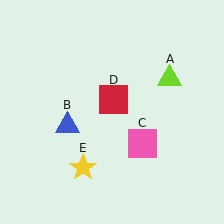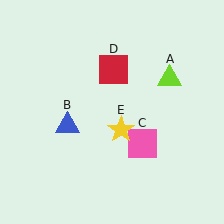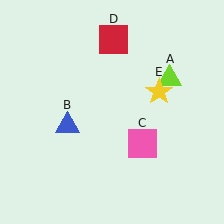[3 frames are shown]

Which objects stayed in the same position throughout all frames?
Lime triangle (object A) and blue triangle (object B) and pink square (object C) remained stationary.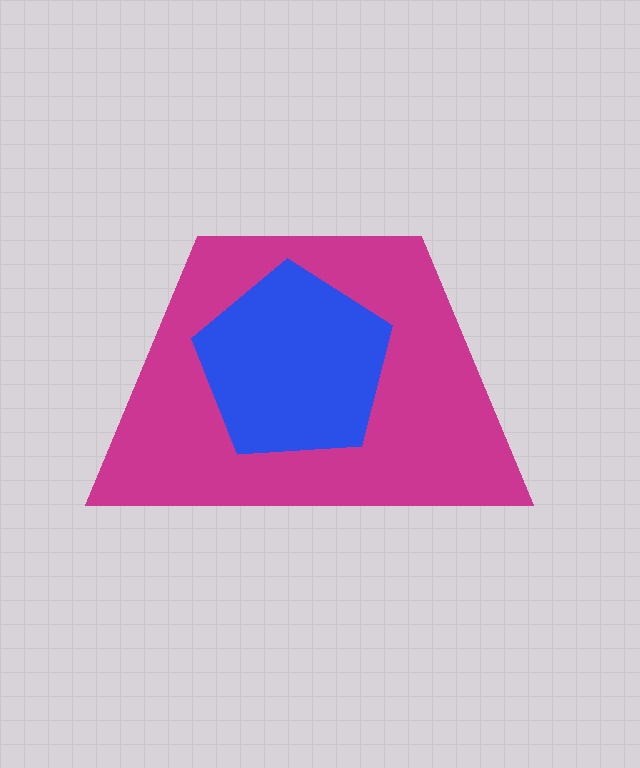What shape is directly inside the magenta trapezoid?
The blue pentagon.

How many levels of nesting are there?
2.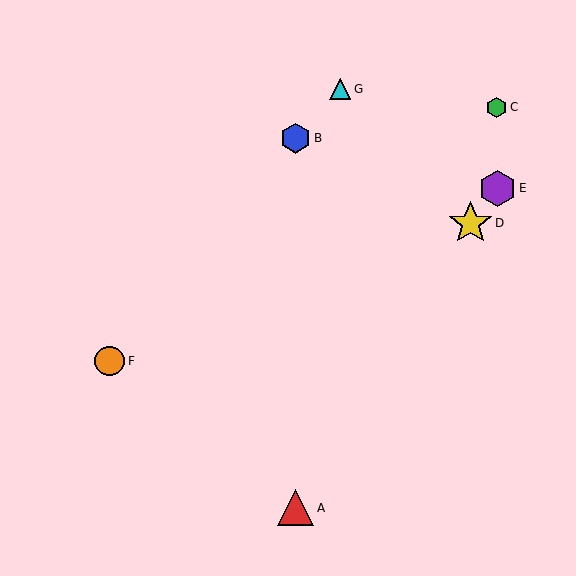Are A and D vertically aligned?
No, A is at x≈296 and D is at x≈470.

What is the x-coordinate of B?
Object B is at x≈296.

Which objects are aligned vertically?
Objects A, B are aligned vertically.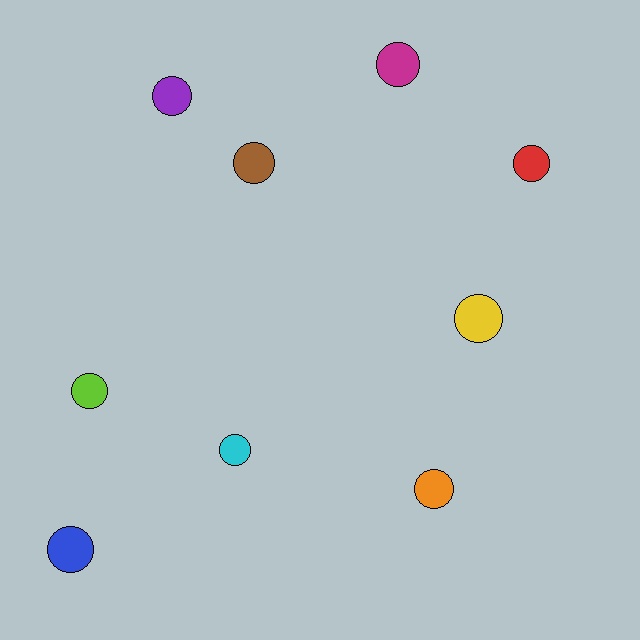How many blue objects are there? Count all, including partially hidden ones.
There is 1 blue object.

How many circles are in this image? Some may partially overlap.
There are 9 circles.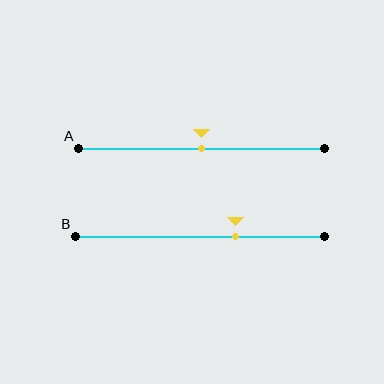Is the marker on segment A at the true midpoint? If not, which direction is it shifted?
Yes, the marker on segment A is at the true midpoint.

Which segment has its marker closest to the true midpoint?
Segment A has its marker closest to the true midpoint.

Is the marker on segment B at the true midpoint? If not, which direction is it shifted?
No, the marker on segment B is shifted to the right by about 14% of the segment length.